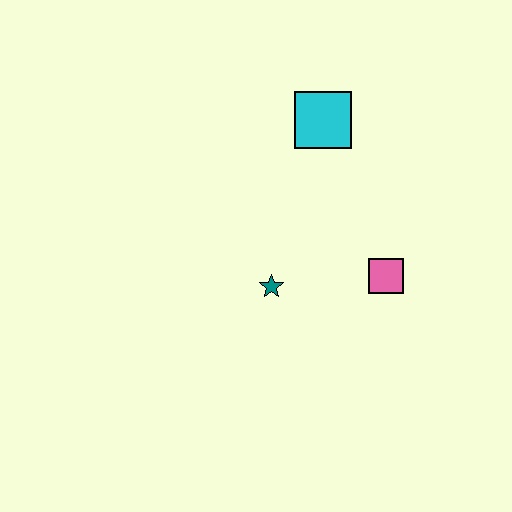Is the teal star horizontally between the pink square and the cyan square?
No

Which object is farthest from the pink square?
The cyan square is farthest from the pink square.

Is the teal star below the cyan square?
Yes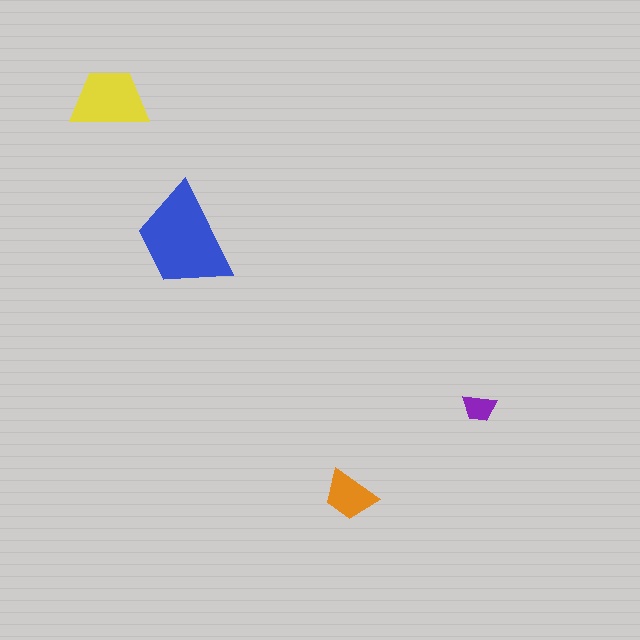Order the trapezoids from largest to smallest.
the blue one, the yellow one, the orange one, the purple one.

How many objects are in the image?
There are 4 objects in the image.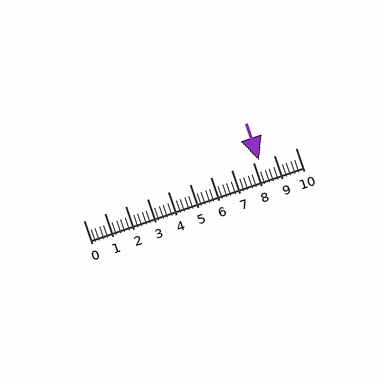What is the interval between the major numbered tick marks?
The major tick marks are spaced 1 units apart.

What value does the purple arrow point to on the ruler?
The purple arrow points to approximately 8.3.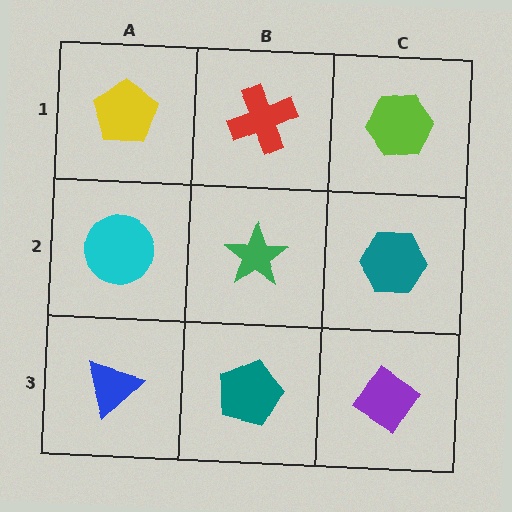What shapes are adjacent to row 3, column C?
A teal hexagon (row 2, column C), a teal pentagon (row 3, column B).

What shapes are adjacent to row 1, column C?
A teal hexagon (row 2, column C), a red cross (row 1, column B).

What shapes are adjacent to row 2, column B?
A red cross (row 1, column B), a teal pentagon (row 3, column B), a cyan circle (row 2, column A), a teal hexagon (row 2, column C).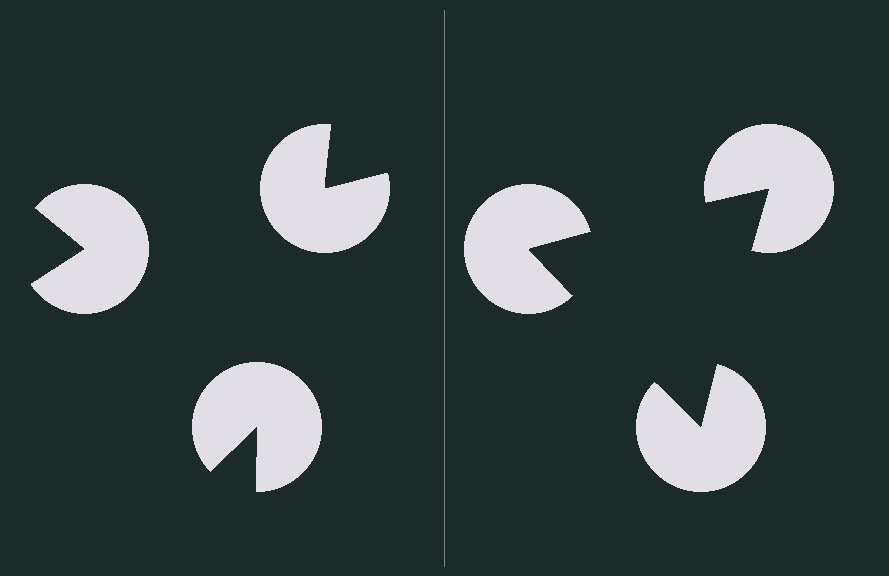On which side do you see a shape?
An illusory triangle appears on the right side. On the left side the wedge cuts are rotated, so no coherent shape forms.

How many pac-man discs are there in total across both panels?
6 — 3 on each side.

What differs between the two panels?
The pac-man discs are positioned identically on both sides; only the wedge orientations differ. On the right they align to a triangle; on the left they are misaligned.